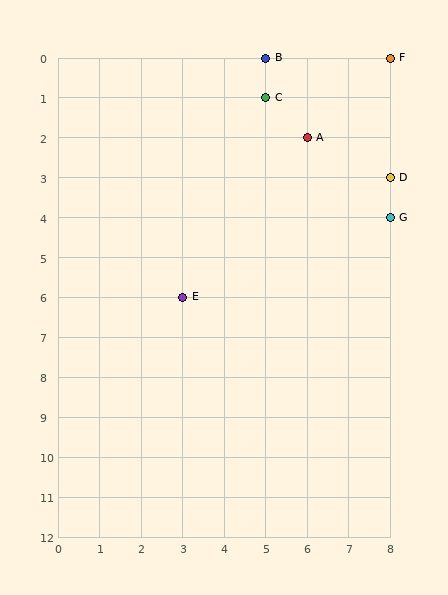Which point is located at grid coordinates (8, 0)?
Point F is at (8, 0).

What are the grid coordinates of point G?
Point G is at grid coordinates (8, 4).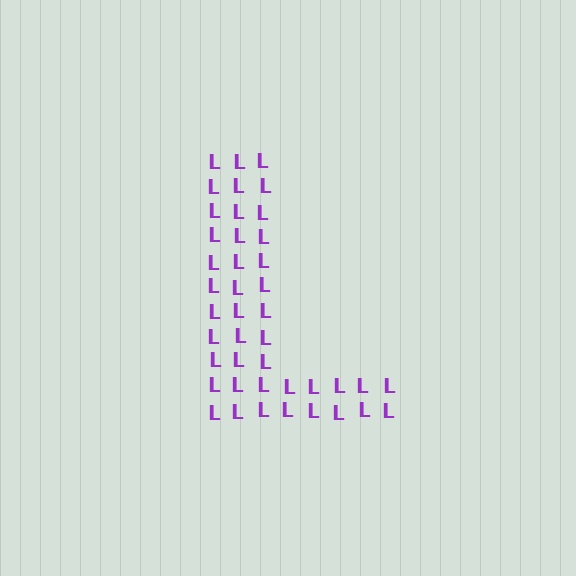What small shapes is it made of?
It is made of small letter L's.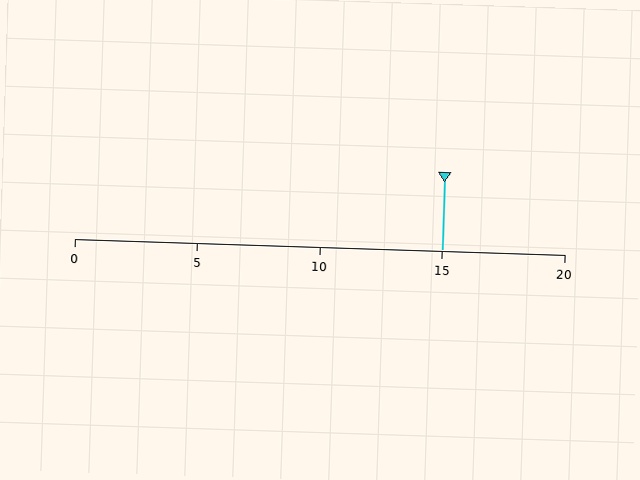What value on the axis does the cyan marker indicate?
The marker indicates approximately 15.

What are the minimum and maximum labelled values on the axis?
The axis runs from 0 to 20.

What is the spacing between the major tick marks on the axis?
The major ticks are spaced 5 apart.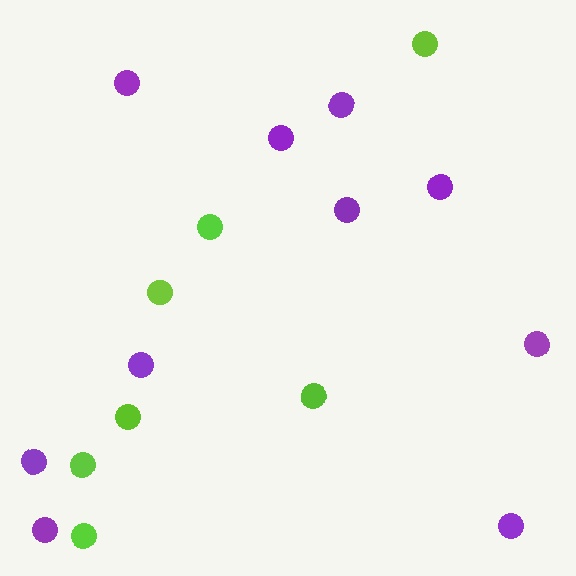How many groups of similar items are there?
There are 2 groups: one group of purple circles (10) and one group of lime circles (7).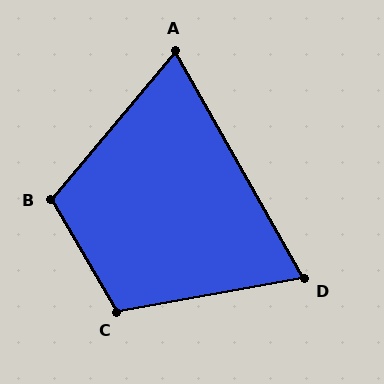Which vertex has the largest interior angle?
C, at approximately 110 degrees.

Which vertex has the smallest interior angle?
A, at approximately 70 degrees.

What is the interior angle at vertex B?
Approximately 109 degrees (obtuse).